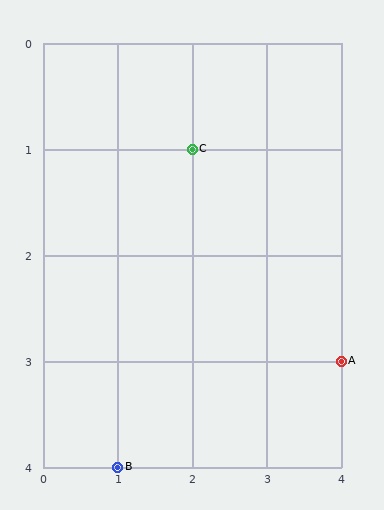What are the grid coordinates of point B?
Point B is at grid coordinates (1, 4).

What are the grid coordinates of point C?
Point C is at grid coordinates (2, 1).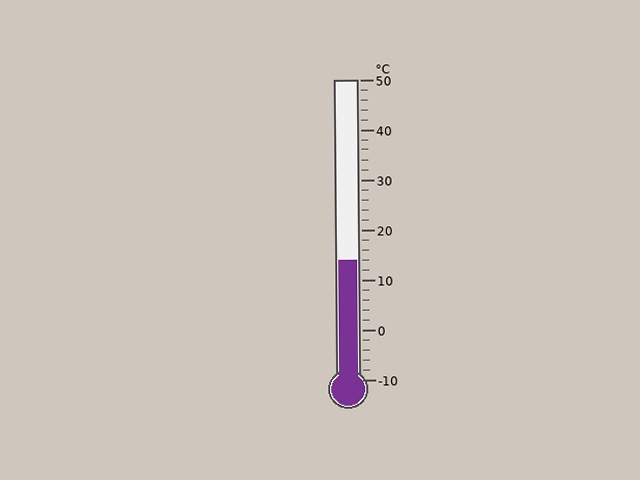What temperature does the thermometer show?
The thermometer shows approximately 14°C.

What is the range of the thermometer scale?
The thermometer scale ranges from -10°C to 50°C.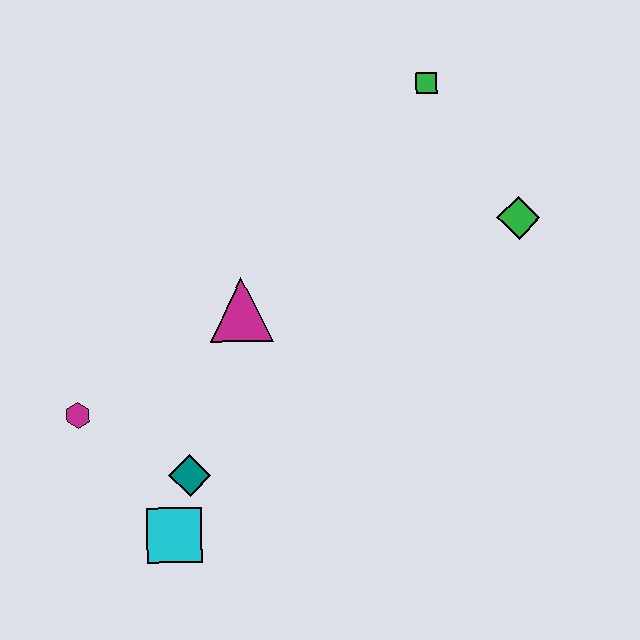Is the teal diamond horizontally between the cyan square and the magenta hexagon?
No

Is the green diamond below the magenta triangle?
No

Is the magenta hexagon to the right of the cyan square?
No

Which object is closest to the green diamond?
The green square is closest to the green diamond.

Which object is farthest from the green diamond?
The magenta hexagon is farthest from the green diamond.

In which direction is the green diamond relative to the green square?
The green diamond is below the green square.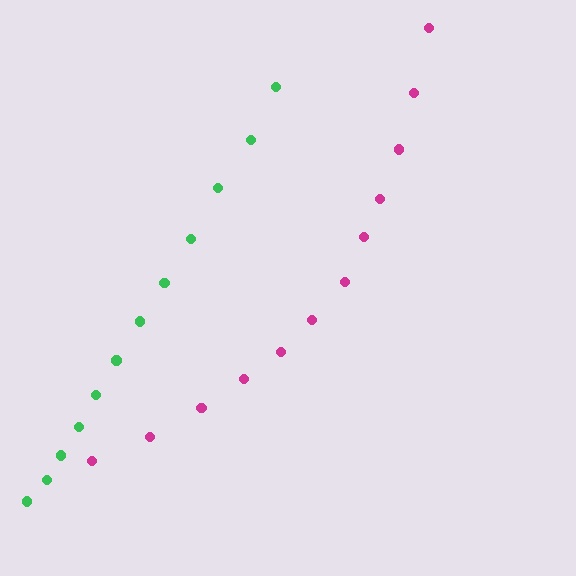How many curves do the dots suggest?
There are 2 distinct paths.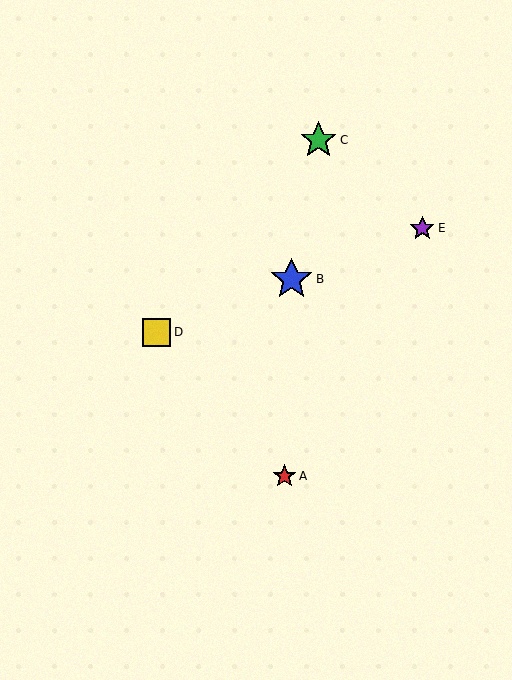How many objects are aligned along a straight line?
3 objects (B, D, E) are aligned along a straight line.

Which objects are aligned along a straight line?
Objects B, D, E are aligned along a straight line.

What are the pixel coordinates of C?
Object C is at (318, 140).